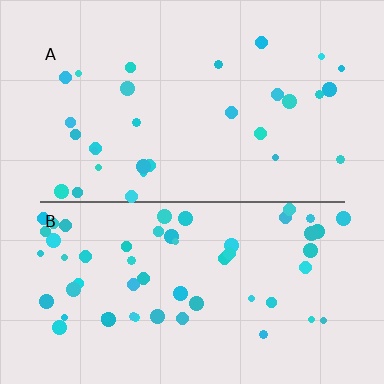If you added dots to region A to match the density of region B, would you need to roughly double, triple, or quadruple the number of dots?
Approximately double.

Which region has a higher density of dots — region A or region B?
B (the bottom).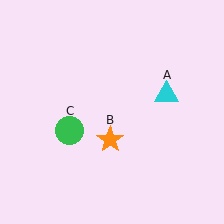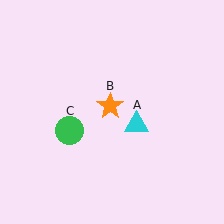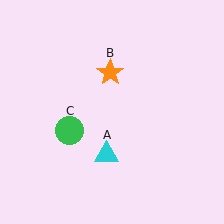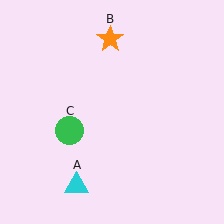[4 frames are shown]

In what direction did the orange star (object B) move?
The orange star (object B) moved up.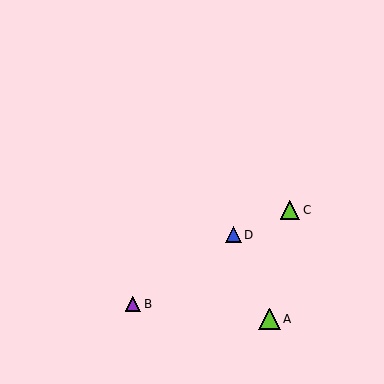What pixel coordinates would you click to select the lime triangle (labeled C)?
Click at (290, 210) to select the lime triangle C.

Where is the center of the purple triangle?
The center of the purple triangle is at (133, 304).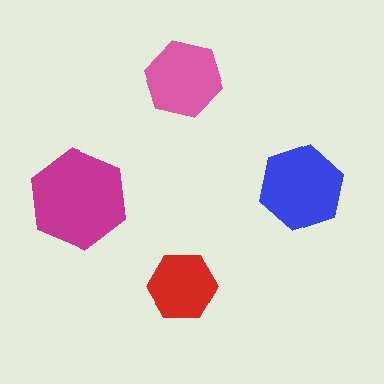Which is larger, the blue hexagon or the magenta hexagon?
The magenta one.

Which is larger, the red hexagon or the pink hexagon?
The pink one.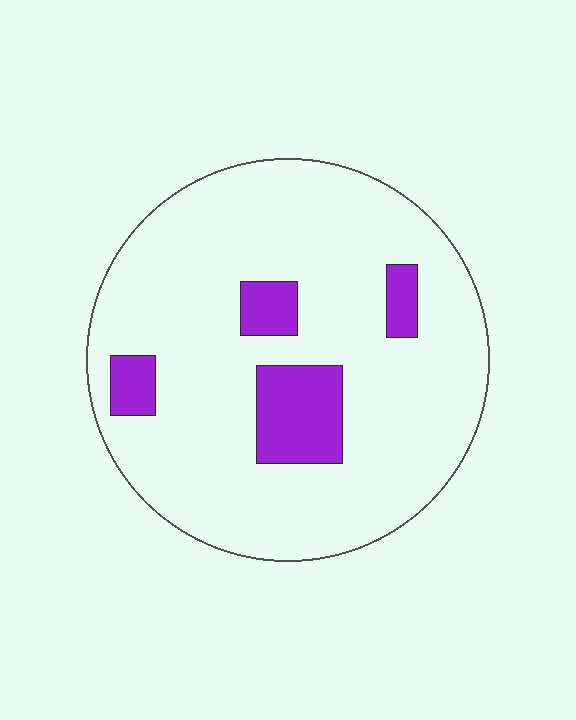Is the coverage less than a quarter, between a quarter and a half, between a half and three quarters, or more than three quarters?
Less than a quarter.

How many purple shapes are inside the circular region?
4.